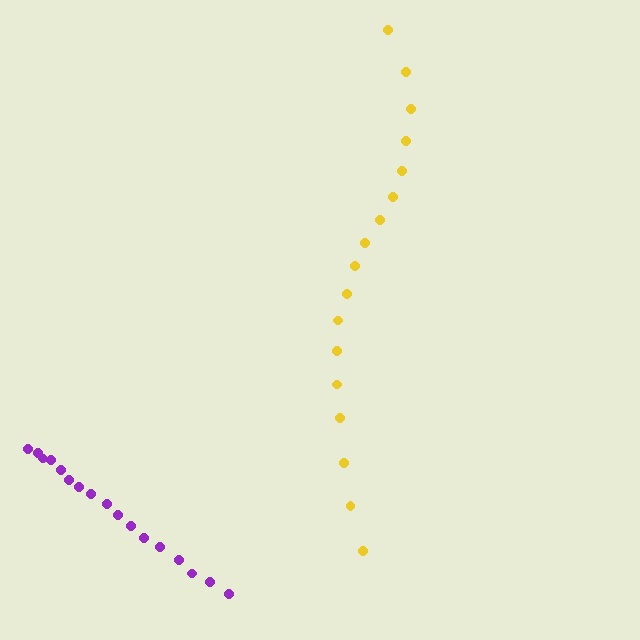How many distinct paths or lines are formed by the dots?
There are 2 distinct paths.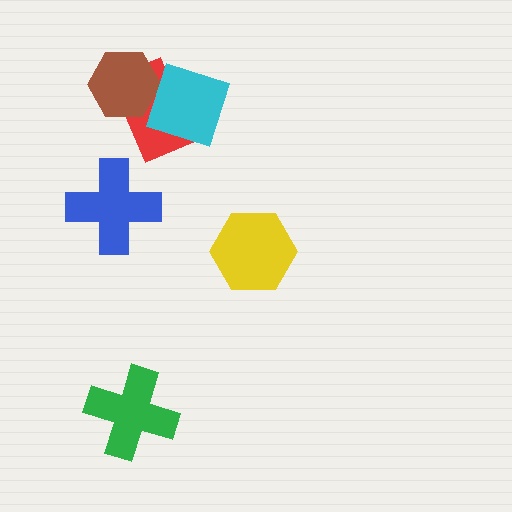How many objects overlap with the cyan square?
1 object overlaps with the cyan square.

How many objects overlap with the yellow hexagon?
0 objects overlap with the yellow hexagon.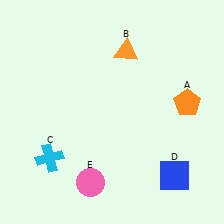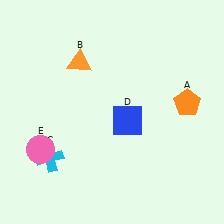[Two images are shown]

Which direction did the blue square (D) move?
The blue square (D) moved up.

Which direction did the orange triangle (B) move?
The orange triangle (B) moved left.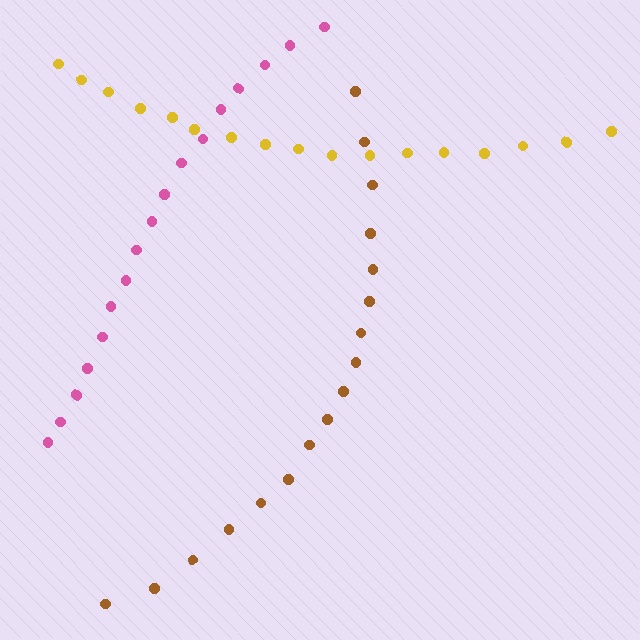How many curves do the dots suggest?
There are 3 distinct paths.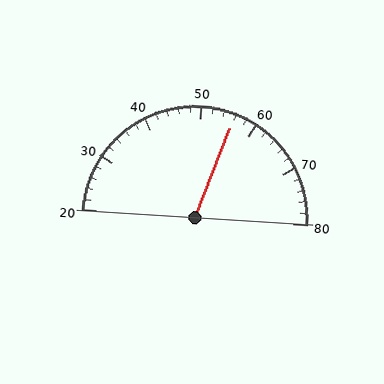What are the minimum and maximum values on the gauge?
The gauge ranges from 20 to 80.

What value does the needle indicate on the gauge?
The needle indicates approximately 56.